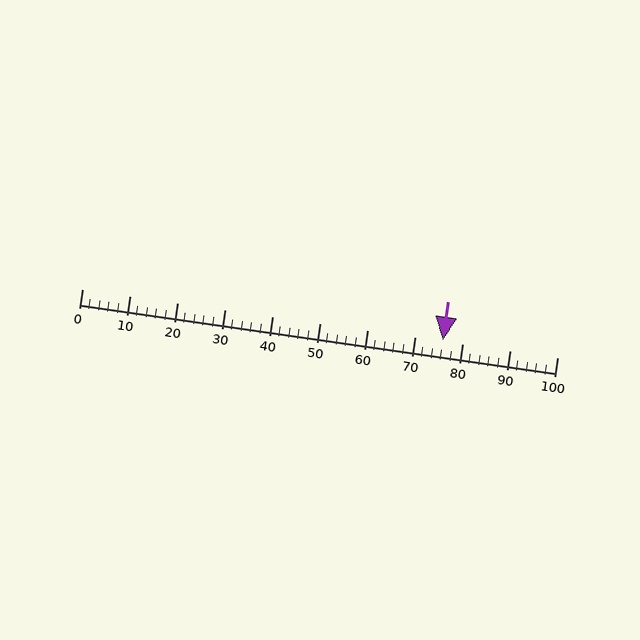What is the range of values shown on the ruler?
The ruler shows values from 0 to 100.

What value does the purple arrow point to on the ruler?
The purple arrow points to approximately 76.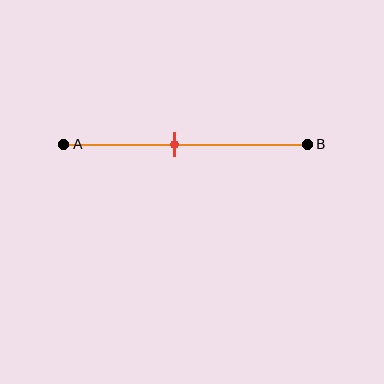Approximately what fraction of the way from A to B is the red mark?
The red mark is approximately 45% of the way from A to B.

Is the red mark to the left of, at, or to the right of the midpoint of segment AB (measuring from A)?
The red mark is to the left of the midpoint of segment AB.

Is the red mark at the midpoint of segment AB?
No, the mark is at about 45% from A, not at the 50% midpoint.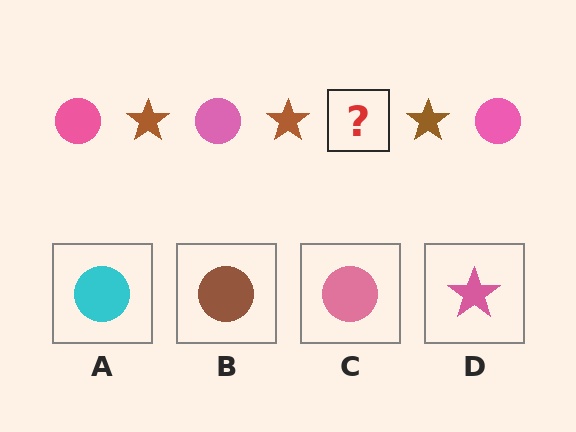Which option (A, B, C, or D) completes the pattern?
C.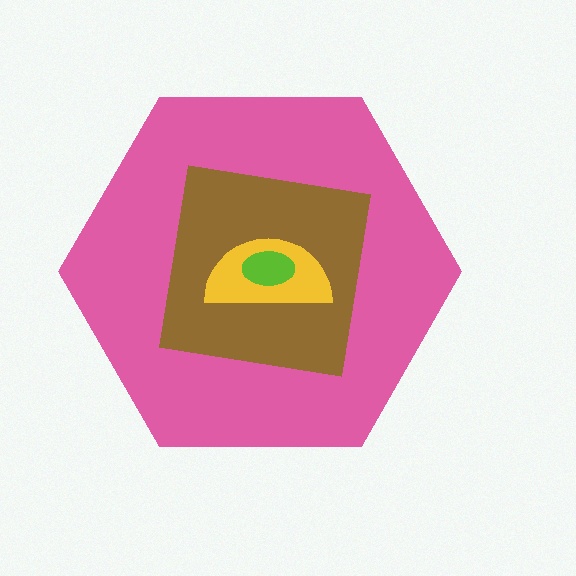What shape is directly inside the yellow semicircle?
The lime ellipse.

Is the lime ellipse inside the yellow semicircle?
Yes.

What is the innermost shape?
The lime ellipse.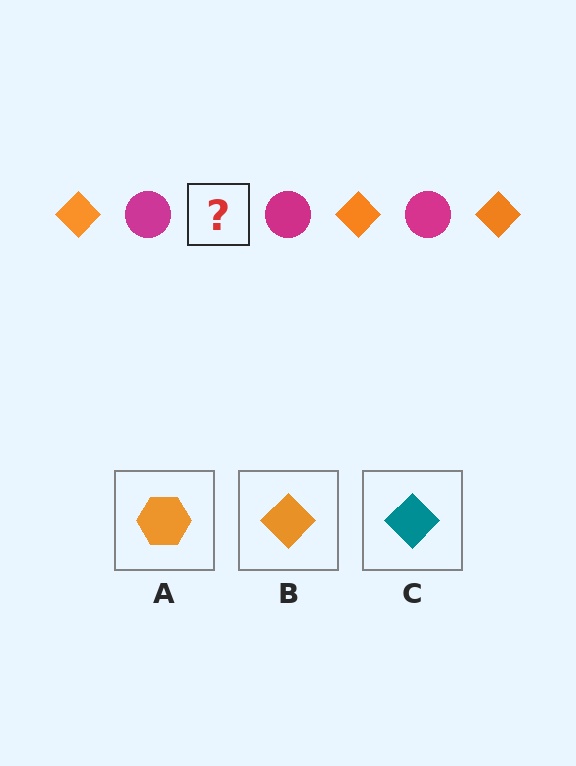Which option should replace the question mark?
Option B.